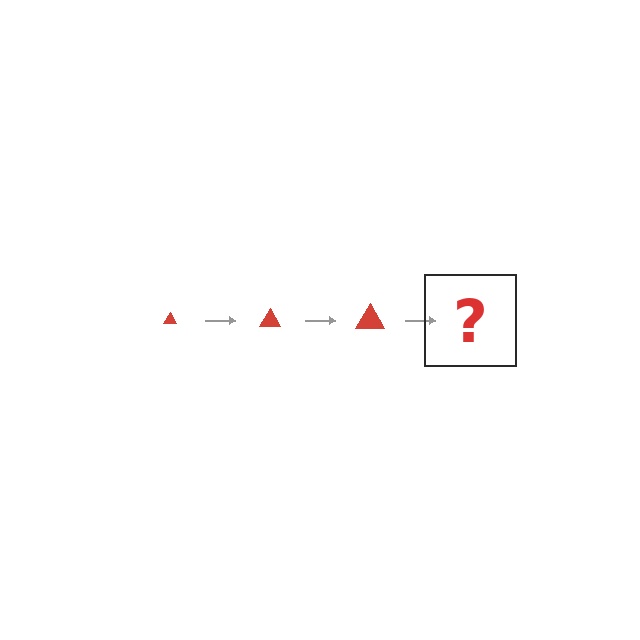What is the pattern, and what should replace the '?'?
The pattern is that the triangle gets progressively larger each step. The '?' should be a red triangle, larger than the previous one.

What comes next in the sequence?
The next element should be a red triangle, larger than the previous one.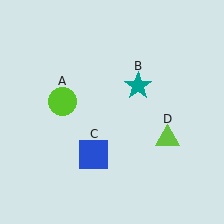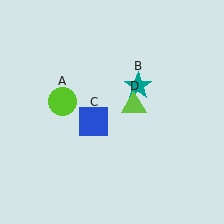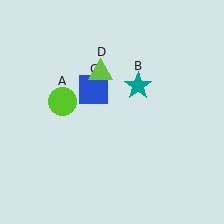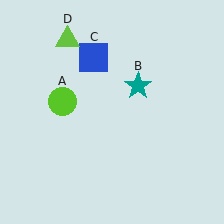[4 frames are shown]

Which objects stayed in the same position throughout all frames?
Lime circle (object A) and teal star (object B) remained stationary.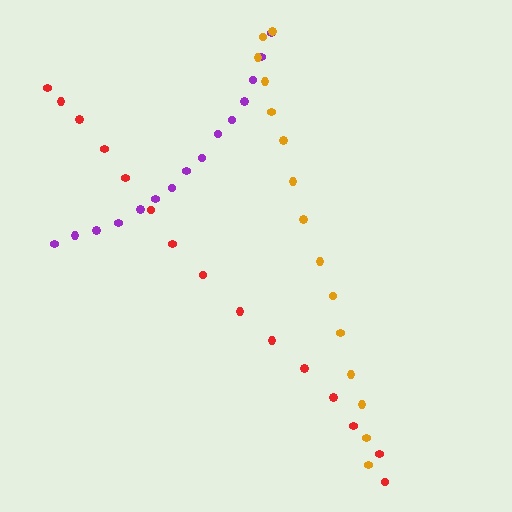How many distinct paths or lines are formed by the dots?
There are 3 distinct paths.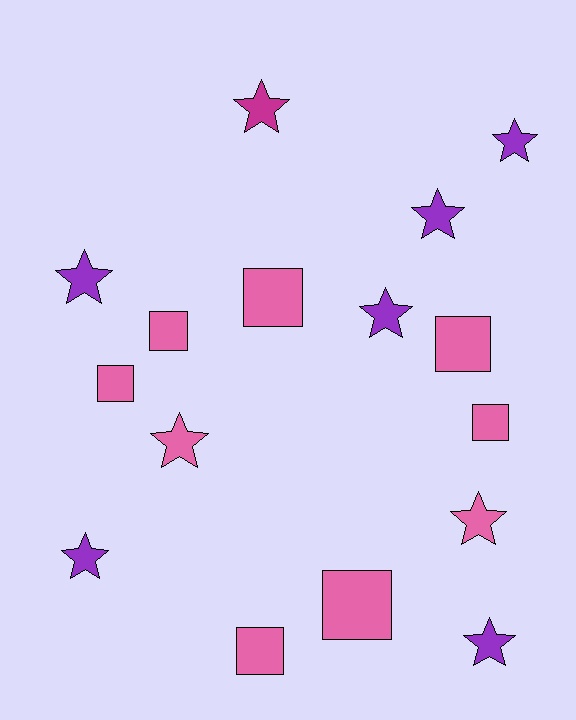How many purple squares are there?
There are no purple squares.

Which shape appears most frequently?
Star, with 9 objects.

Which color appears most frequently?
Pink, with 9 objects.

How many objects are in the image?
There are 16 objects.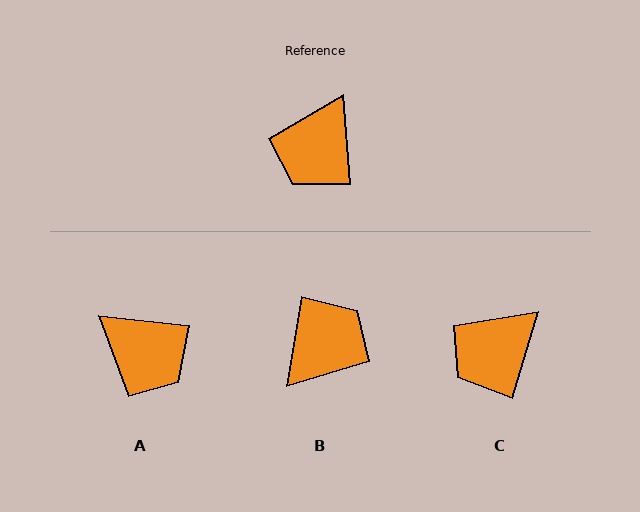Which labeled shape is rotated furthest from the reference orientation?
B, about 166 degrees away.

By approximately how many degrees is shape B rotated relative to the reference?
Approximately 166 degrees counter-clockwise.